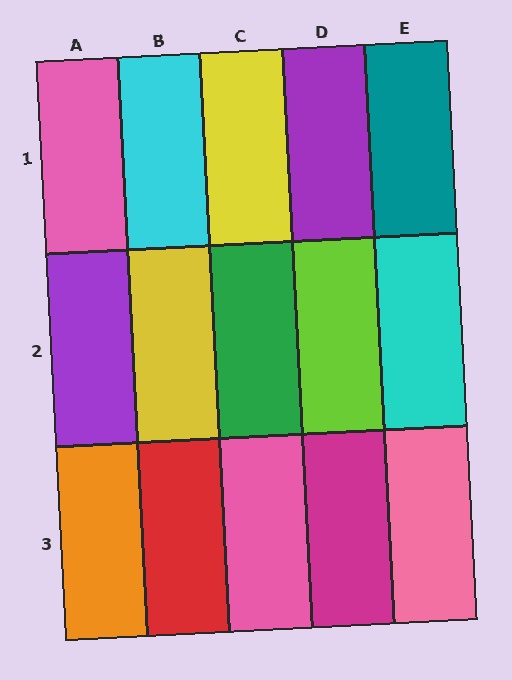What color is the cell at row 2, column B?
Yellow.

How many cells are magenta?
1 cell is magenta.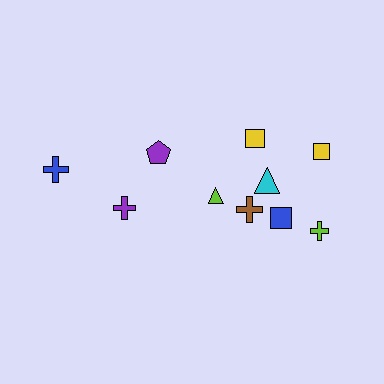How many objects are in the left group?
There are 3 objects.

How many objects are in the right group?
There are 7 objects.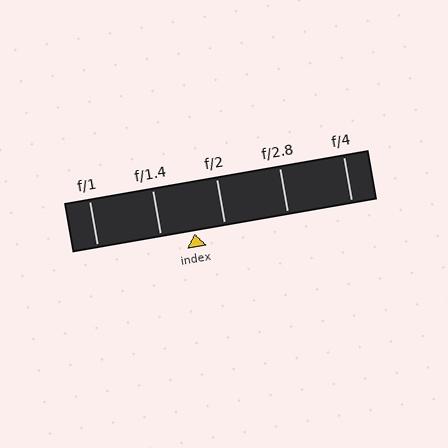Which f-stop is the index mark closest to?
The index mark is closest to f/2.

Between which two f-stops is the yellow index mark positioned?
The index mark is between f/1.4 and f/2.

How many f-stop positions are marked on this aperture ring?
There are 5 f-stop positions marked.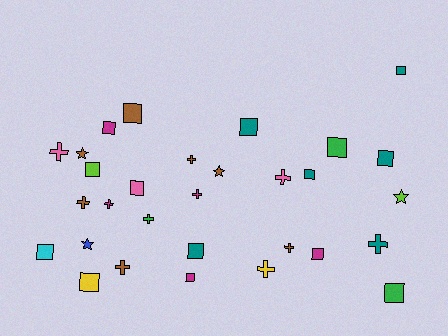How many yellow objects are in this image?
There are 2 yellow objects.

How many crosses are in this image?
There are 11 crosses.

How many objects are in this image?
There are 30 objects.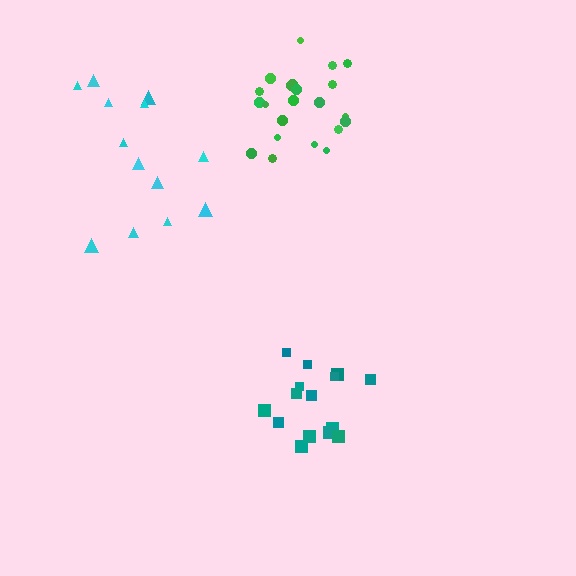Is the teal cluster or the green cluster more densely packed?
Green.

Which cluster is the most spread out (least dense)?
Cyan.